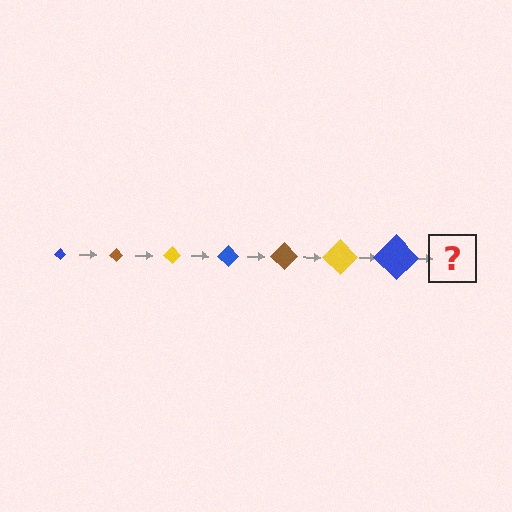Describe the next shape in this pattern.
It should be a brown diamond, larger than the previous one.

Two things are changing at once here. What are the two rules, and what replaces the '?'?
The two rules are that the diamond grows larger each step and the color cycles through blue, brown, and yellow. The '?' should be a brown diamond, larger than the previous one.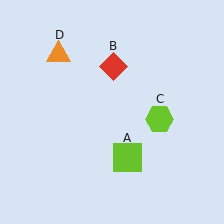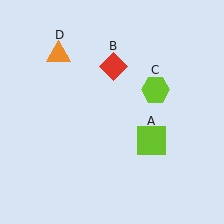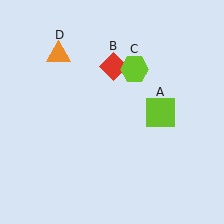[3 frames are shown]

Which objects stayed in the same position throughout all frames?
Red diamond (object B) and orange triangle (object D) remained stationary.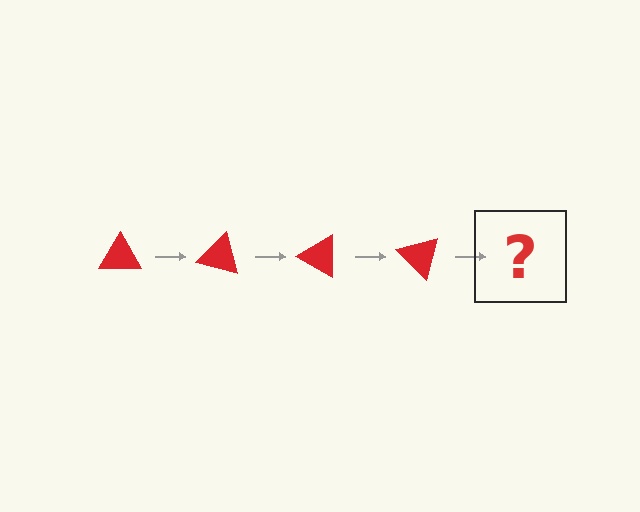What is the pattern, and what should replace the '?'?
The pattern is that the triangle rotates 15 degrees each step. The '?' should be a red triangle rotated 60 degrees.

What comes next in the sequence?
The next element should be a red triangle rotated 60 degrees.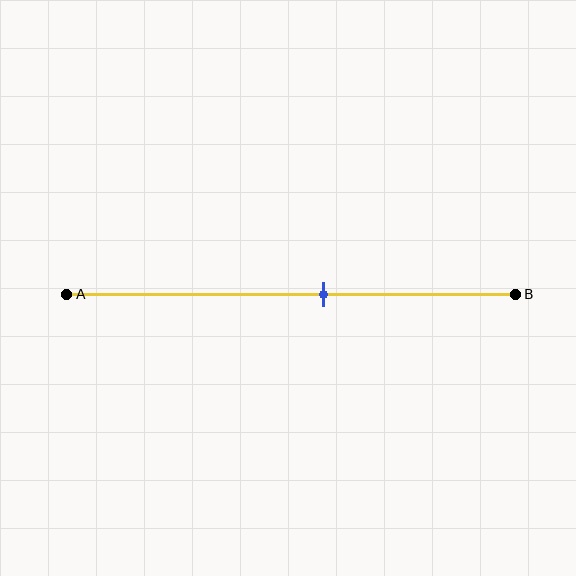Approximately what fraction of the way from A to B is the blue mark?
The blue mark is approximately 55% of the way from A to B.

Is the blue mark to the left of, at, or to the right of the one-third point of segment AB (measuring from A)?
The blue mark is to the right of the one-third point of segment AB.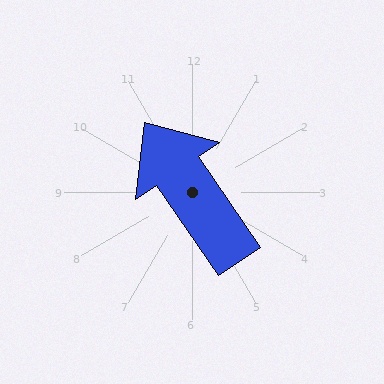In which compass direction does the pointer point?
Northwest.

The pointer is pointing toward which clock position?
Roughly 11 o'clock.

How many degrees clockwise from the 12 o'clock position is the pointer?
Approximately 326 degrees.